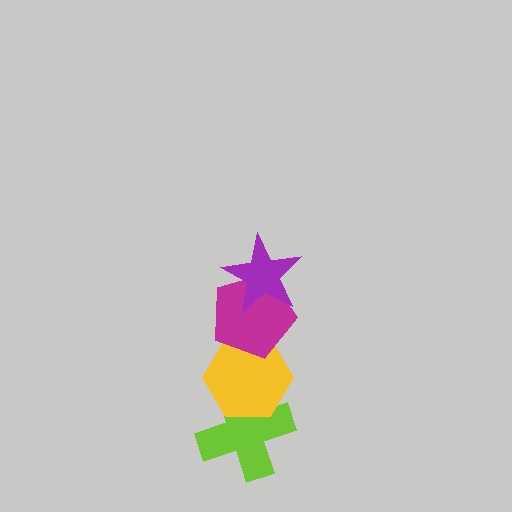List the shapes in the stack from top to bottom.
From top to bottom: the purple star, the magenta pentagon, the yellow hexagon, the lime cross.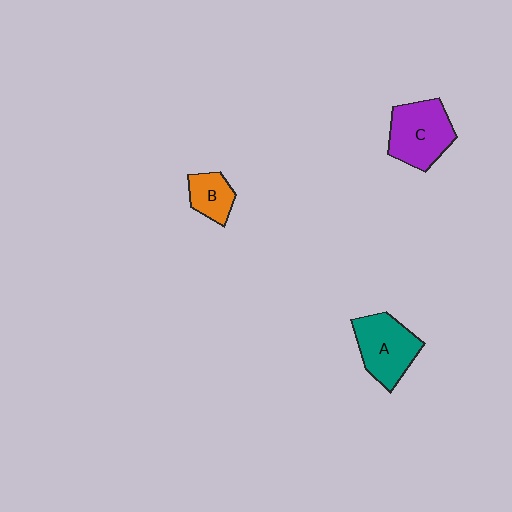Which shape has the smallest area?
Shape B (orange).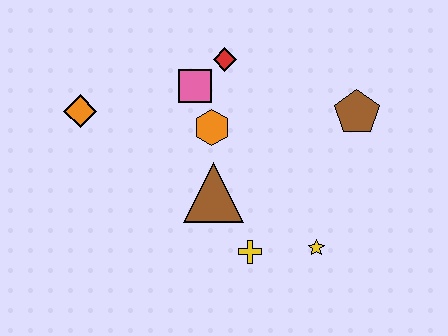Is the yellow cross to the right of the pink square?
Yes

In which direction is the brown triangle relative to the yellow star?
The brown triangle is to the left of the yellow star.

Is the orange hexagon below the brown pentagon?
Yes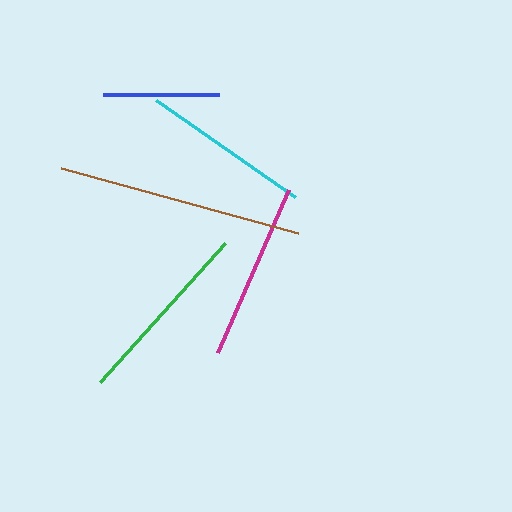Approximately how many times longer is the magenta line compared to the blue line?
The magenta line is approximately 1.5 times the length of the blue line.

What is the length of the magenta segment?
The magenta segment is approximately 178 pixels long.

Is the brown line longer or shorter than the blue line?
The brown line is longer than the blue line.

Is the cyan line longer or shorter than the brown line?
The brown line is longer than the cyan line.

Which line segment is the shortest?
The blue line is the shortest at approximately 116 pixels.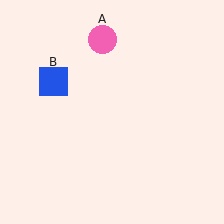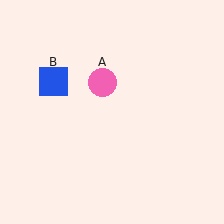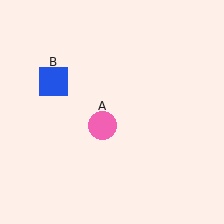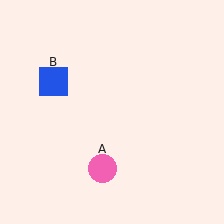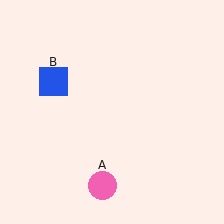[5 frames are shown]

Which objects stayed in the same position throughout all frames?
Blue square (object B) remained stationary.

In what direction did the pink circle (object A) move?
The pink circle (object A) moved down.